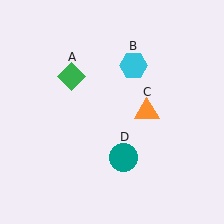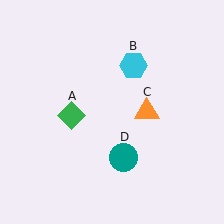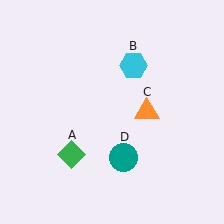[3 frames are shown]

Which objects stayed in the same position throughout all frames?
Cyan hexagon (object B) and orange triangle (object C) and teal circle (object D) remained stationary.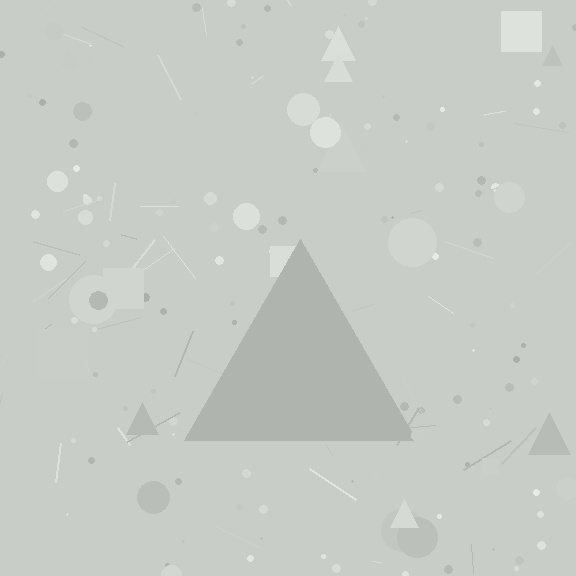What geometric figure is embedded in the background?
A triangle is embedded in the background.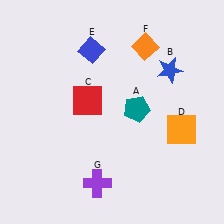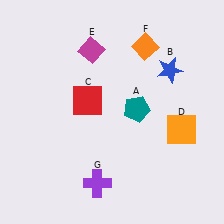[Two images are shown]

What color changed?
The diamond (E) changed from blue in Image 1 to magenta in Image 2.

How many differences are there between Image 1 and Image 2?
There is 1 difference between the two images.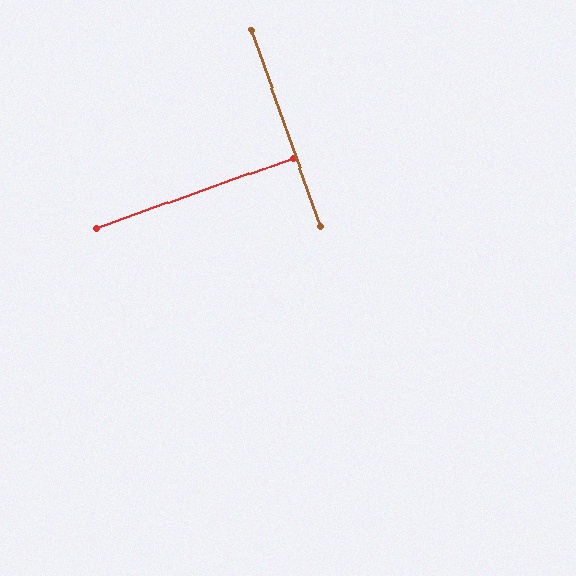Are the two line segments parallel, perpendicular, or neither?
Perpendicular — they meet at approximately 89°.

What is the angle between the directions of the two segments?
Approximately 89 degrees.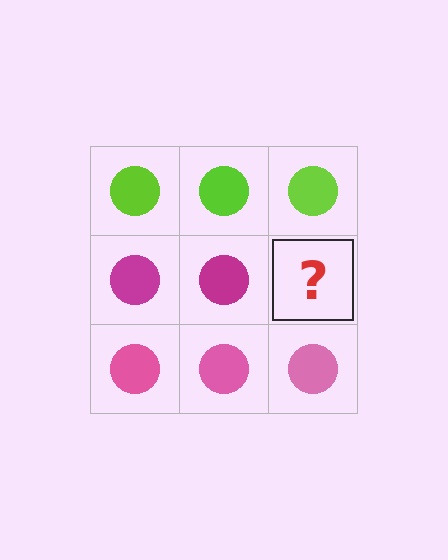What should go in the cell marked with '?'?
The missing cell should contain a magenta circle.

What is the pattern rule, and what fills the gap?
The rule is that each row has a consistent color. The gap should be filled with a magenta circle.